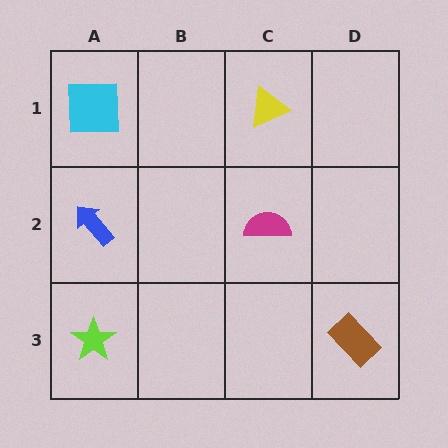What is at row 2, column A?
A blue arrow.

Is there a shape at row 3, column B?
No, that cell is empty.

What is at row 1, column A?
A cyan square.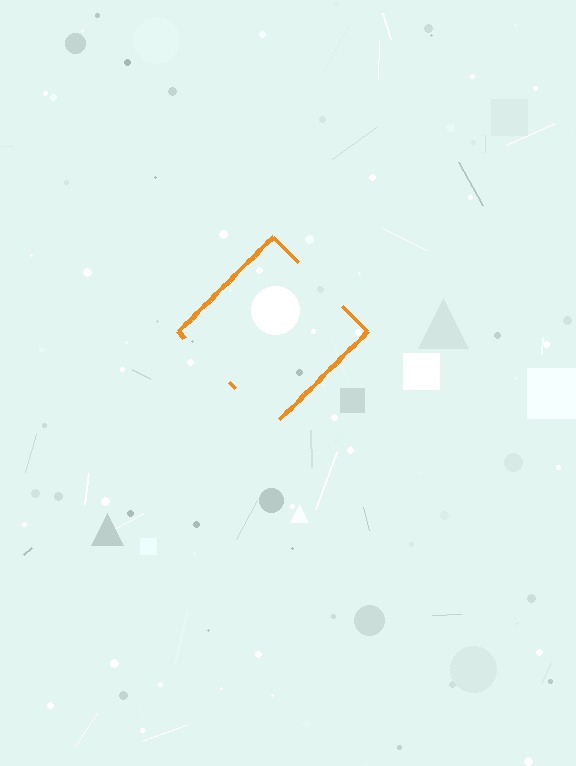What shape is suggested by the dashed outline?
The dashed outline suggests a diamond.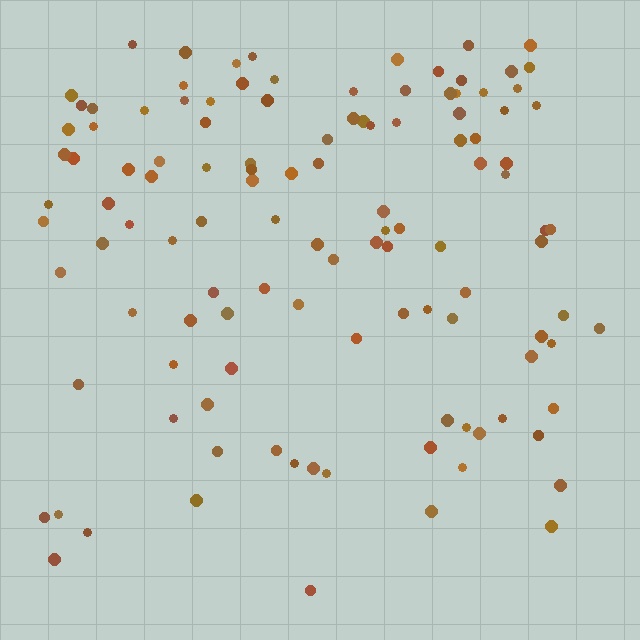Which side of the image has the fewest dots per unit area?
The bottom.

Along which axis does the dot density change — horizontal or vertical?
Vertical.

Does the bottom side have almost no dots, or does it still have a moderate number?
Still a moderate number, just noticeably fewer than the top.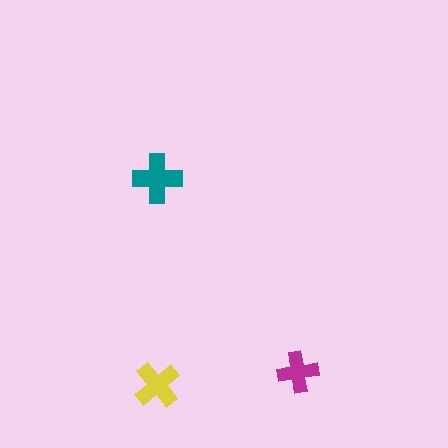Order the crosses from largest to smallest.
the teal one, the yellow one, the magenta one.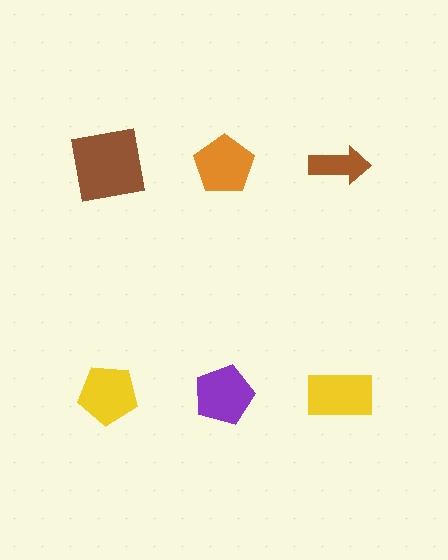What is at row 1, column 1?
A brown square.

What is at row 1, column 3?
A brown arrow.